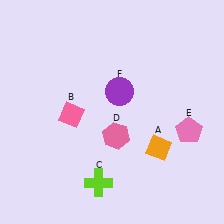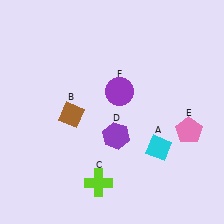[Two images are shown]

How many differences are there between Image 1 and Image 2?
There are 3 differences between the two images.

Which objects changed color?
A changed from orange to cyan. B changed from pink to brown. D changed from pink to purple.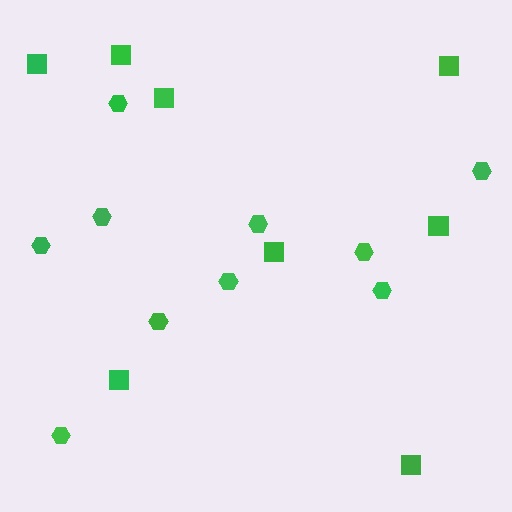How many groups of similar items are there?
There are 2 groups: one group of squares (8) and one group of hexagons (10).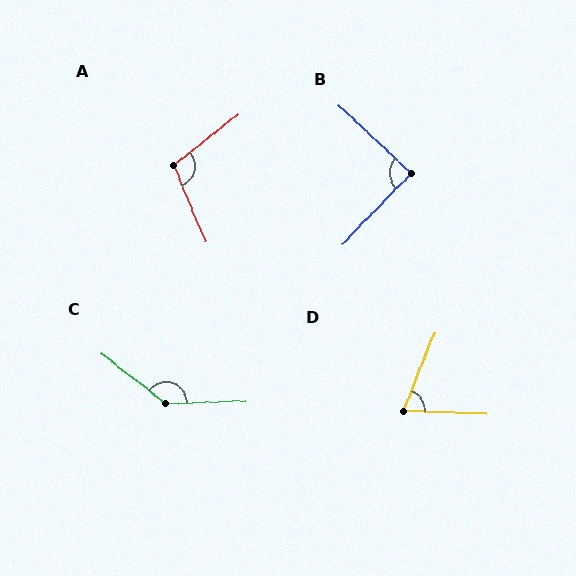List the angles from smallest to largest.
D (70°), B (89°), A (106°), C (140°).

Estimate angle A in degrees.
Approximately 106 degrees.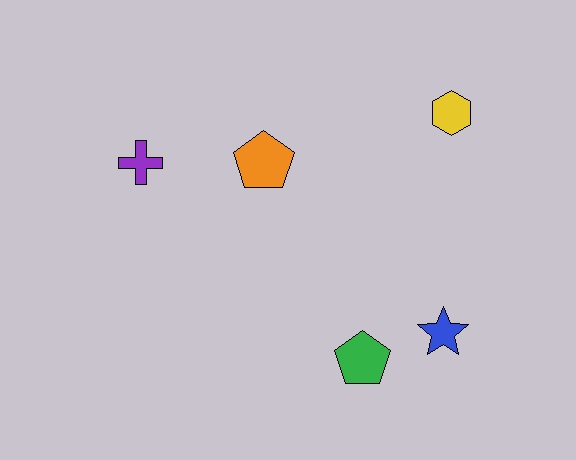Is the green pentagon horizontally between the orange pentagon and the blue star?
Yes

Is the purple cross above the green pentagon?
Yes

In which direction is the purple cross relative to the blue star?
The purple cross is to the left of the blue star.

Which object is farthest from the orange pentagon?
The blue star is farthest from the orange pentagon.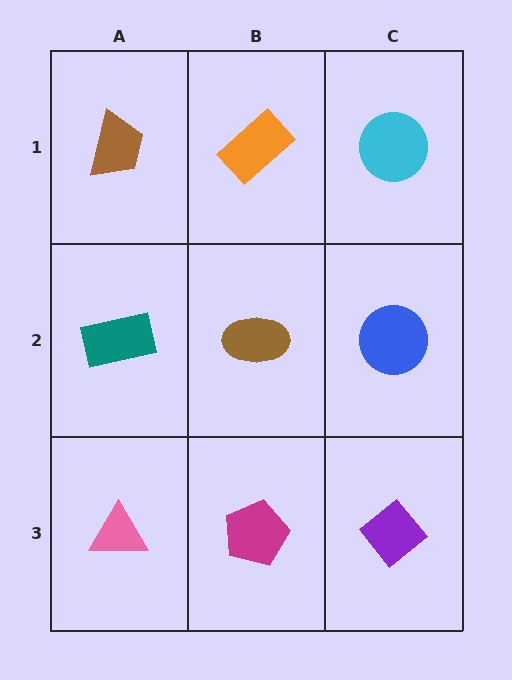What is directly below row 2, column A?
A pink triangle.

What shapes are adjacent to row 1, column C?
A blue circle (row 2, column C), an orange rectangle (row 1, column B).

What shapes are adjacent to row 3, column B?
A brown ellipse (row 2, column B), a pink triangle (row 3, column A), a purple diamond (row 3, column C).